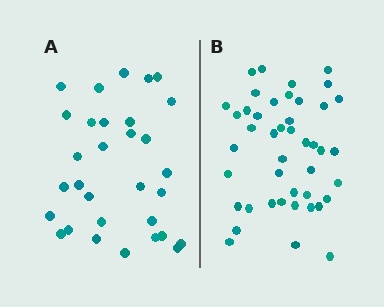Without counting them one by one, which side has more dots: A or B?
Region B (the right region) has more dots.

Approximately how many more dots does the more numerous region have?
Region B has approximately 15 more dots than region A.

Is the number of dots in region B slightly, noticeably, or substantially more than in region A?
Region B has noticeably more, but not dramatically so. The ratio is roughly 1.4 to 1.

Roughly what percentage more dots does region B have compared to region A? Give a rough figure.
About 40% more.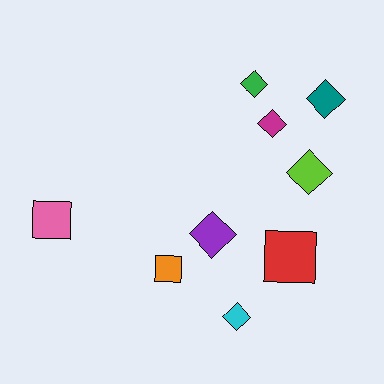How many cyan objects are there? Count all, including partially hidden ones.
There is 1 cyan object.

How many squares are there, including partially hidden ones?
There are 3 squares.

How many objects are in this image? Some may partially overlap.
There are 9 objects.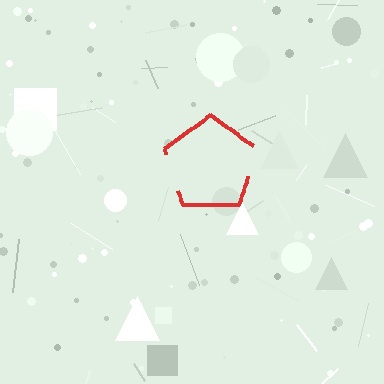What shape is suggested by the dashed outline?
The dashed outline suggests a pentagon.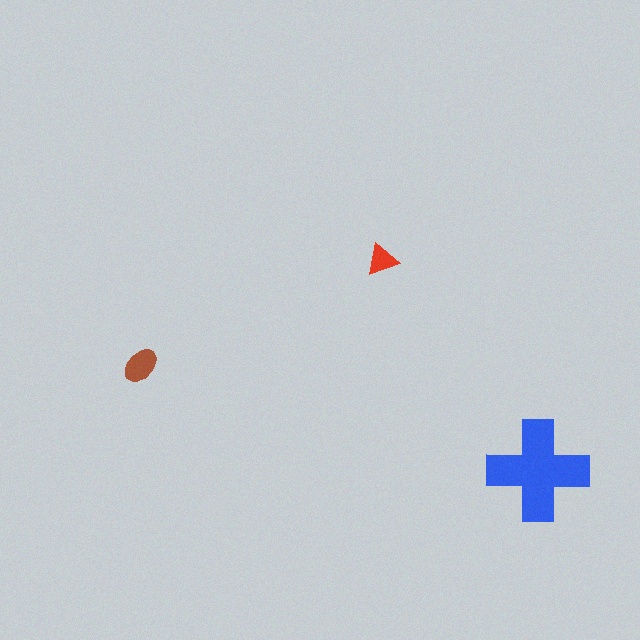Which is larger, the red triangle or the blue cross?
The blue cross.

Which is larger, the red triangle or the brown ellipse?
The brown ellipse.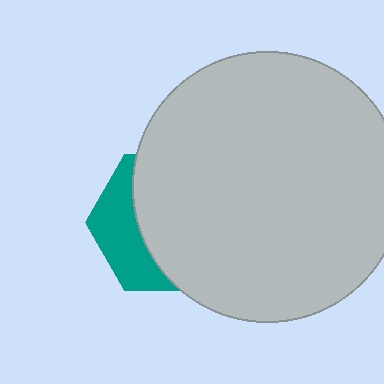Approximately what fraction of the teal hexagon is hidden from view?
Roughly 67% of the teal hexagon is hidden behind the light gray circle.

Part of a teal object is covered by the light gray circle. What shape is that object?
It is a hexagon.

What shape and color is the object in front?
The object in front is a light gray circle.